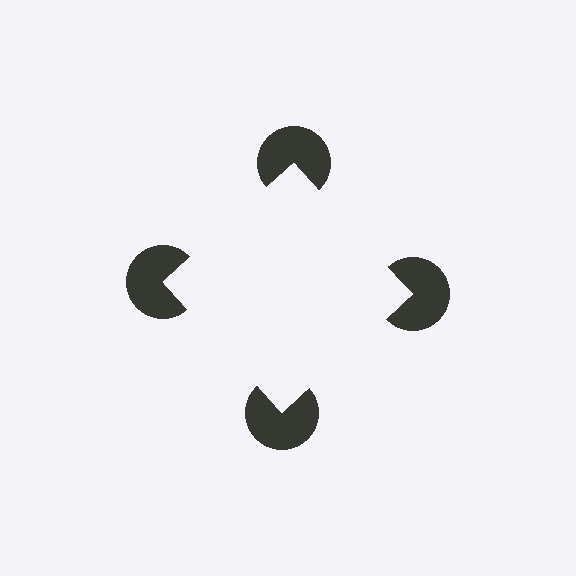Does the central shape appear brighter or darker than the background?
It typically appears slightly brighter than the background, even though no actual brightness change is drawn.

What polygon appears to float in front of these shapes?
An illusory square — its edges are inferred from the aligned wedge cuts in the pac-man discs, not physically drawn.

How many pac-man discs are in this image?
There are 4 — one at each vertex of the illusory square.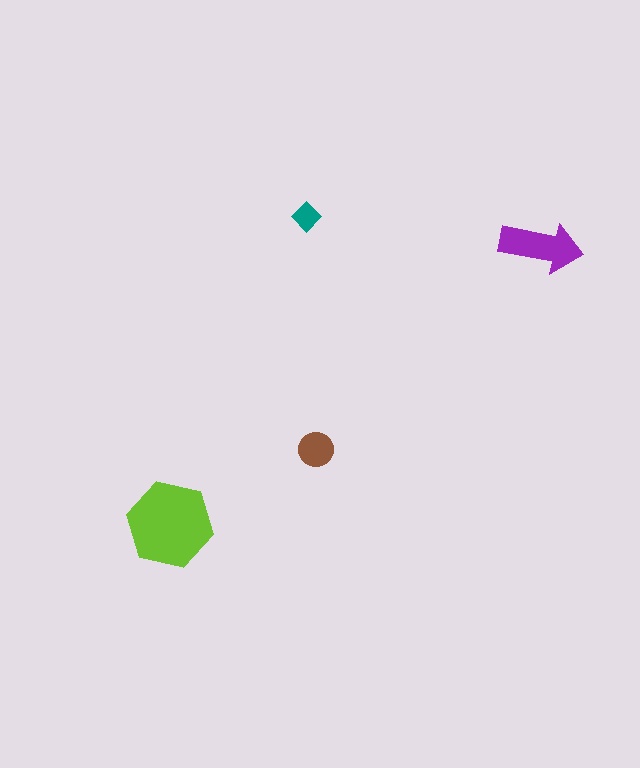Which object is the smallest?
The teal diamond.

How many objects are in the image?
There are 4 objects in the image.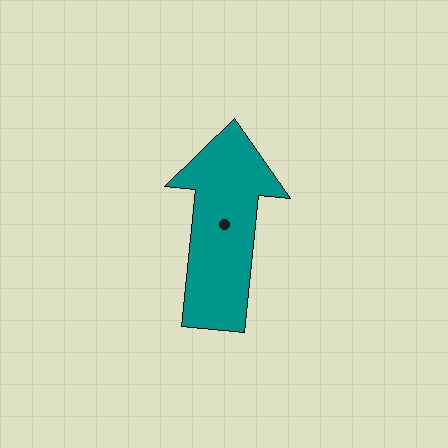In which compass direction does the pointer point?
North.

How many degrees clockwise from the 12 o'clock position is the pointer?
Approximately 6 degrees.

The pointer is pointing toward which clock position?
Roughly 12 o'clock.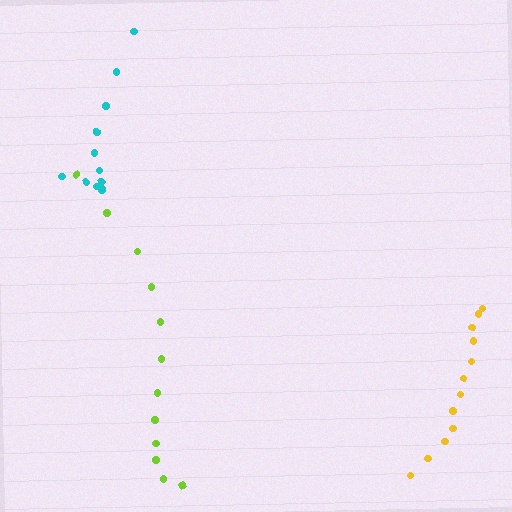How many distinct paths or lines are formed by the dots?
There are 3 distinct paths.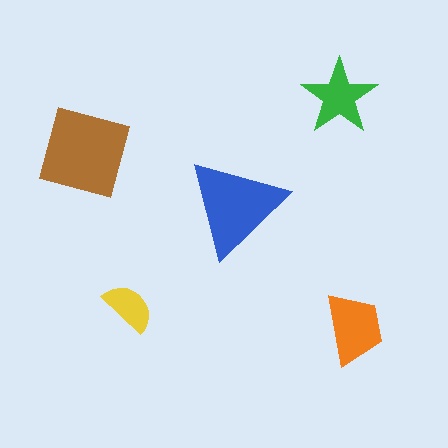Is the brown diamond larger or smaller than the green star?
Larger.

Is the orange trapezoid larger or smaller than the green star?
Larger.